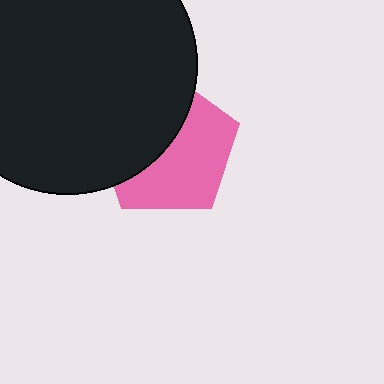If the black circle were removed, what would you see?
You would see the complete pink pentagon.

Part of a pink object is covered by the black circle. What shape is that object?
It is a pentagon.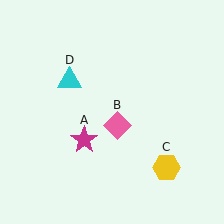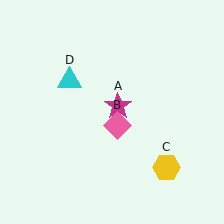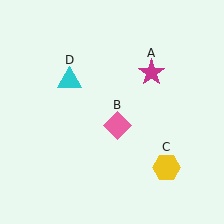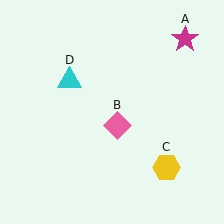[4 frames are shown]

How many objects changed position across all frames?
1 object changed position: magenta star (object A).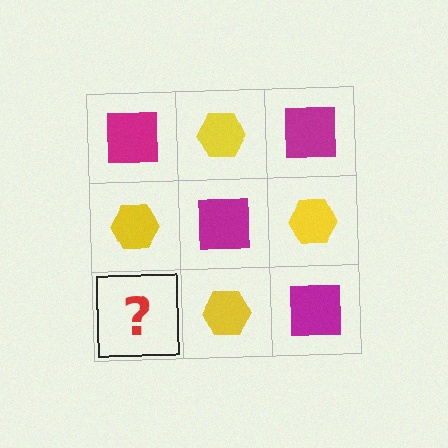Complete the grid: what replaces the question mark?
The question mark should be replaced with a magenta square.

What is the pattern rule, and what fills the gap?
The rule is that it alternates magenta square and yellow hexagon in a checkerboard pattern. The gap should be filled with a magenta square.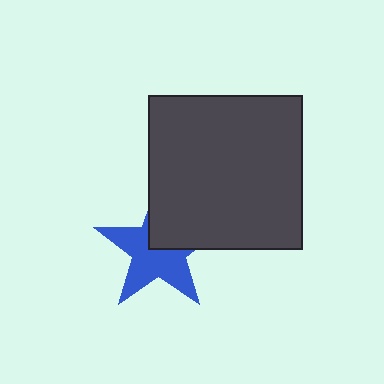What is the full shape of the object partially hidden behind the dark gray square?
The partially hidden object is a blue star.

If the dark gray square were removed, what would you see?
You would see the complete blue star.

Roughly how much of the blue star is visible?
About half of it is visible (roughly 62%).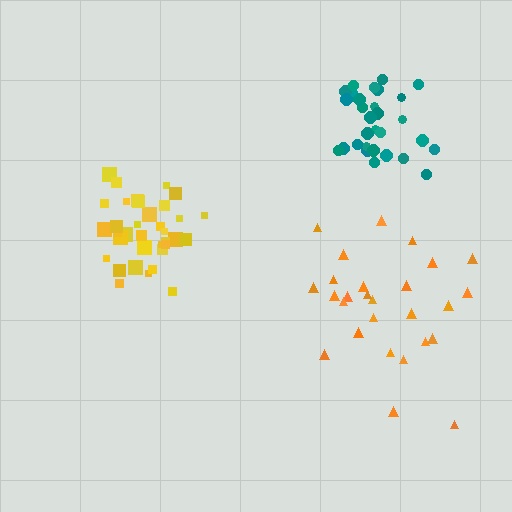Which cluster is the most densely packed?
Yellow.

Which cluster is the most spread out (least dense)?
Orange.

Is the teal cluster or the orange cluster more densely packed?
Teal.